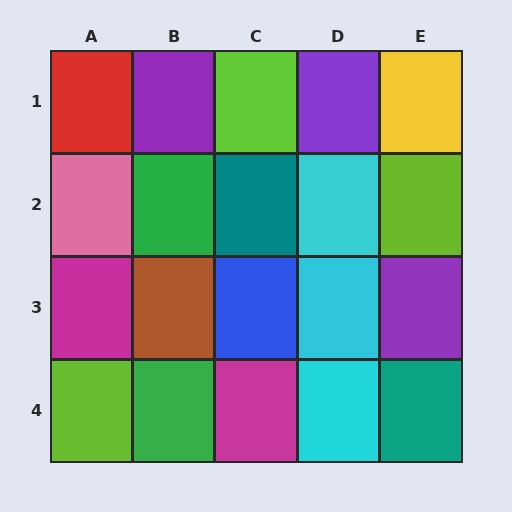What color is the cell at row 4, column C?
Magenta.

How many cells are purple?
3 cells are purple.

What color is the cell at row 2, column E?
Lime.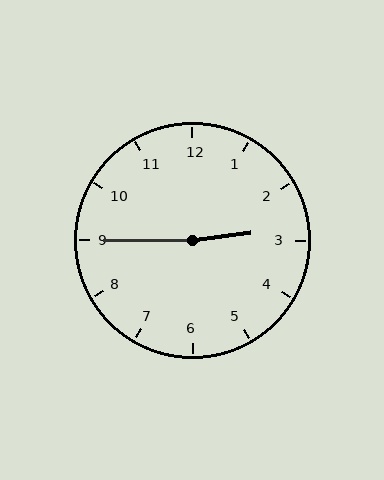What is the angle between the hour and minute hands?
Approximately 172 degrees.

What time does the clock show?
2:45.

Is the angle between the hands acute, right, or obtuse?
It is obtuse.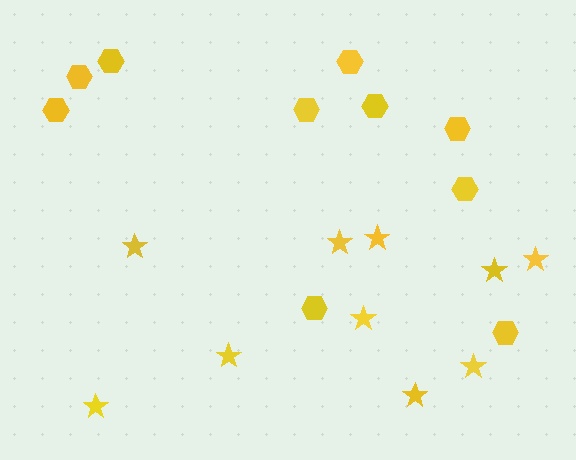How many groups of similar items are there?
There are 2 groups: one group of hexagons (10) and one group of stars (10).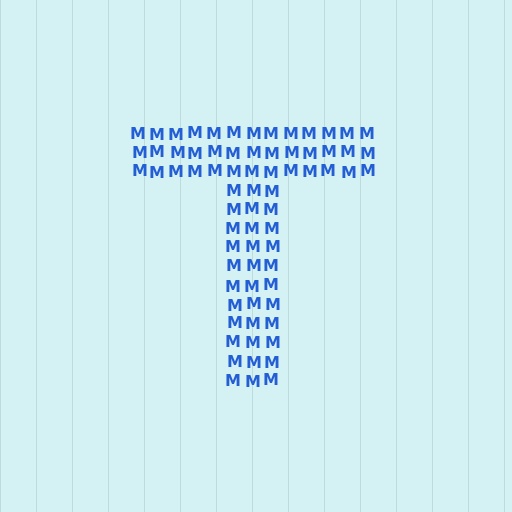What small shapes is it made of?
It is made of small letter M's.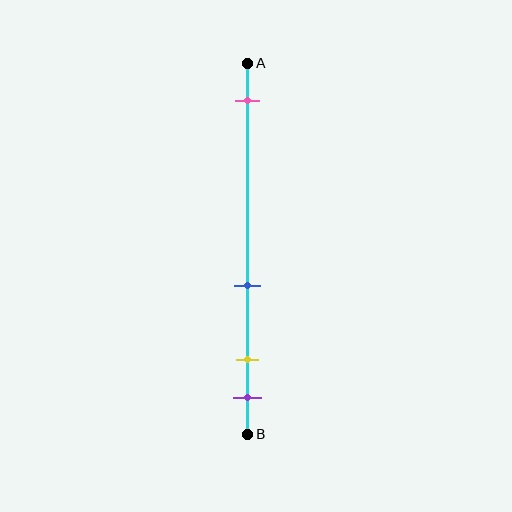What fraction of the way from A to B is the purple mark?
The purple mark is approximately 90% (0.9) of the way from A to B.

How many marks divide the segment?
There are 4 marks dividing the segment.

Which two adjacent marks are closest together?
The yellow and purple marks are the closest adjacent pair.